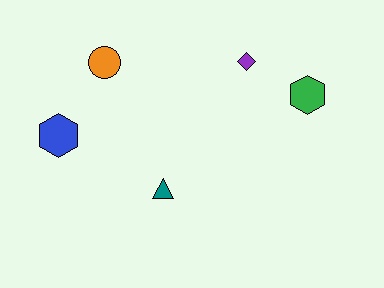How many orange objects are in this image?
There is 1 orange object.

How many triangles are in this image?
There is 1 triangle.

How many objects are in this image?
There are 5 objects.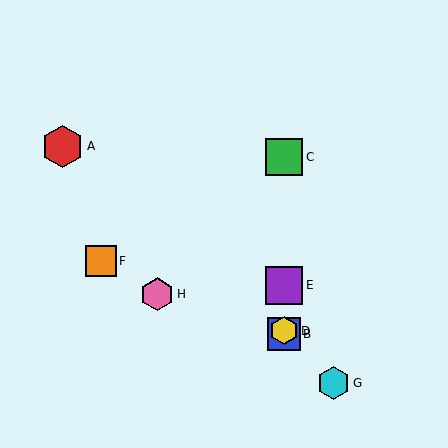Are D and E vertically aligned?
Yes, both are at x≈284.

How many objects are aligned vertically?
4 objects (B, C, D, E) are aligned vertically.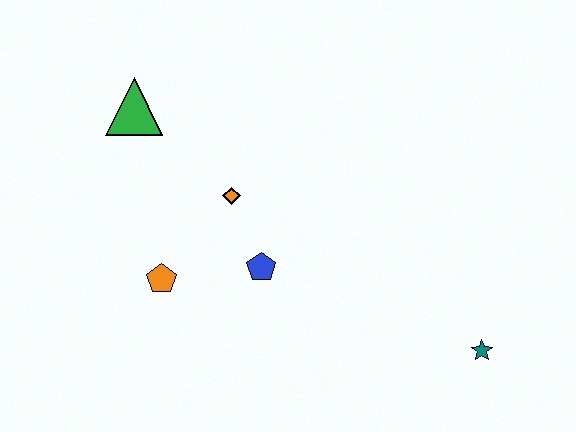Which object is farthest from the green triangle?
The teal star is farthest from the green triangle.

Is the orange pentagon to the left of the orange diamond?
Yes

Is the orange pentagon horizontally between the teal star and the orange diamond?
No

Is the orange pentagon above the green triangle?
No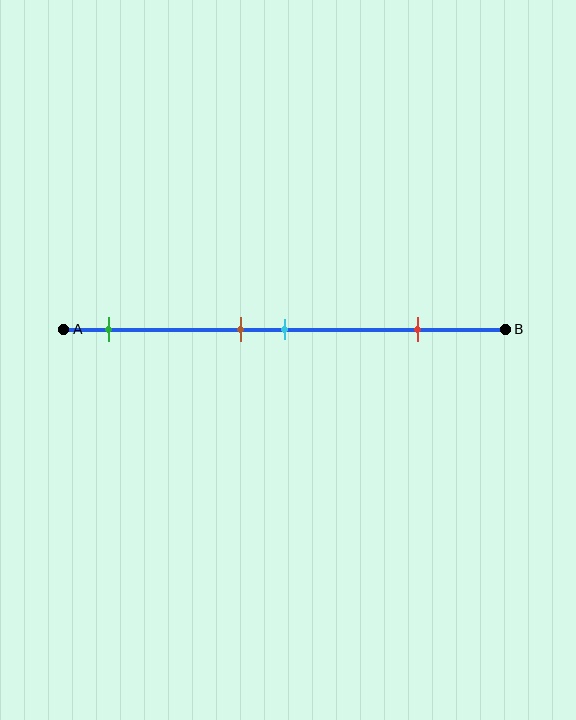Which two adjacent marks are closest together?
The brown and cyan marks are the closest adjacent pair.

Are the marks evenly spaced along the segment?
No, the marks are not evenly spaced.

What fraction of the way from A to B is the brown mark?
The brown mark is approximately 40% (0.4) of the way from A to B.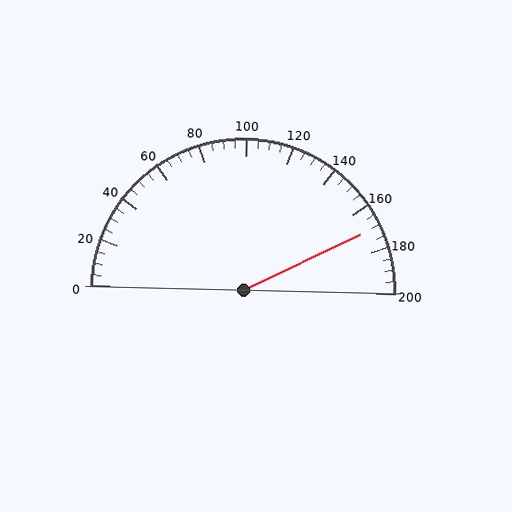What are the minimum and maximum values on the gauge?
The gauge ranges from 0 to 200.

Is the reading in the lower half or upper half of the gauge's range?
The reading is in the upper half of the range (0 to 200).